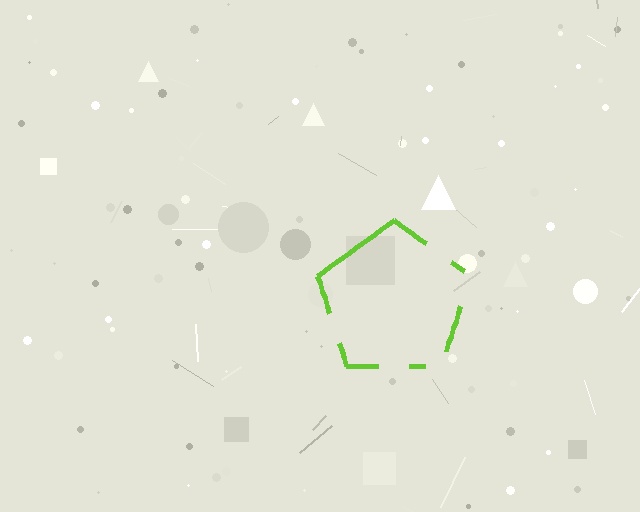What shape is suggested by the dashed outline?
The dashed outline suggests a pentagon.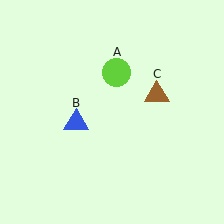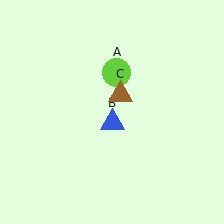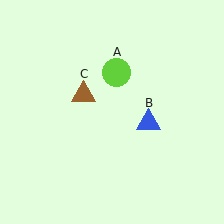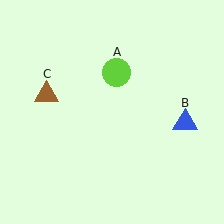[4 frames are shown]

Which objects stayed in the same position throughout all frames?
Lime circle (object A) remained stationary.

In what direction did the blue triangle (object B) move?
The blue triangle (object B) moved right.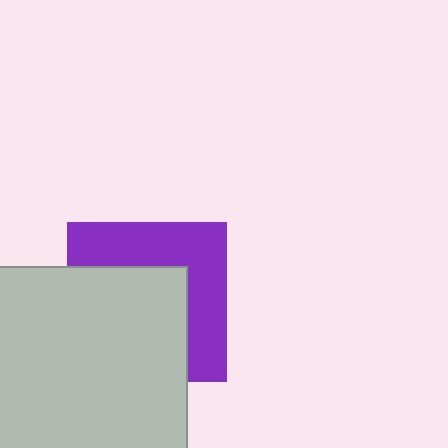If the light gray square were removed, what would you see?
You would see the complete purple square.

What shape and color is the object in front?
The object in front is a light gray square.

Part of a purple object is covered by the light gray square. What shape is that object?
It is a square.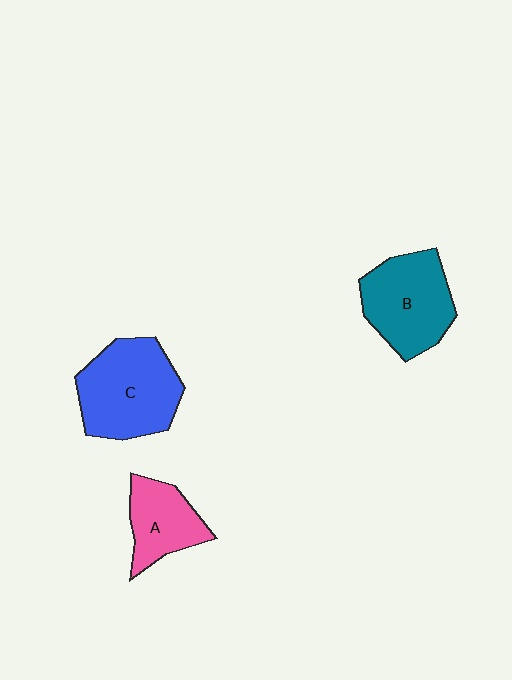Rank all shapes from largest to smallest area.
From largest to smallest: C (blue), B (teal), A (pink).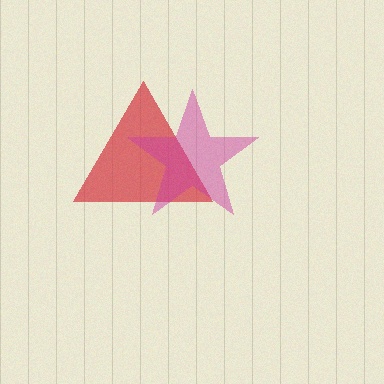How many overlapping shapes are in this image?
There are 2 overlapping shapes in the image.